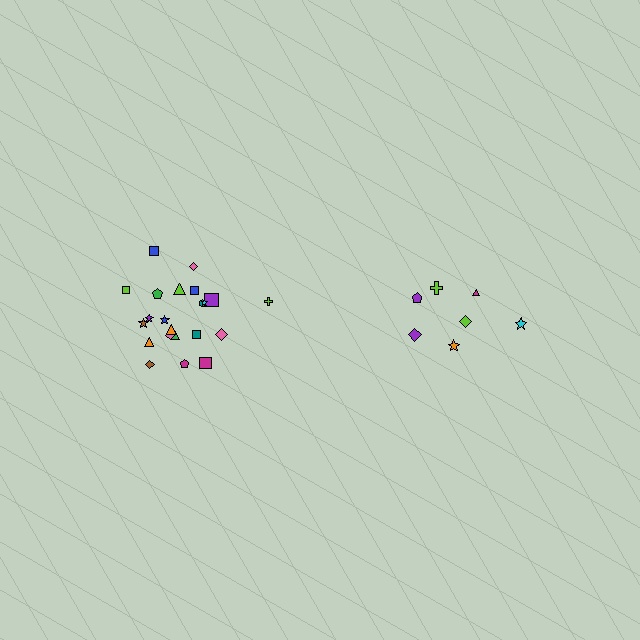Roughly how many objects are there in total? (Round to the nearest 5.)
Roughly 30 objects in total.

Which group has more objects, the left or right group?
The left group.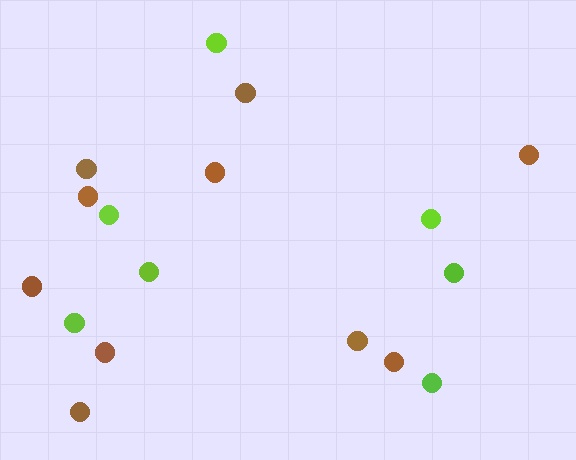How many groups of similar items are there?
There are 2 groups: one group of brown circles (10) and one group of lime circles (7).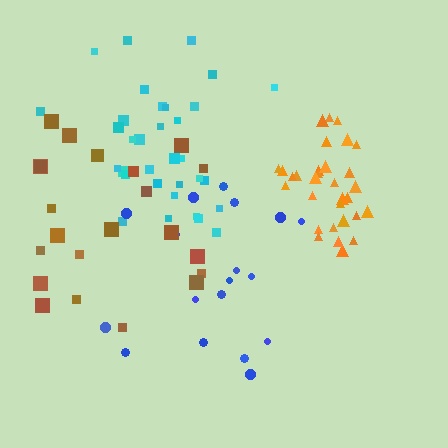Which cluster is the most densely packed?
Orange.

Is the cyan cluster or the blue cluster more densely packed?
Cyan.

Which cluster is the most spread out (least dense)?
Brown.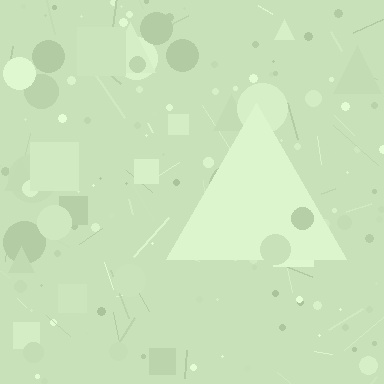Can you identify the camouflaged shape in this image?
The camouflaged shape is a triangle.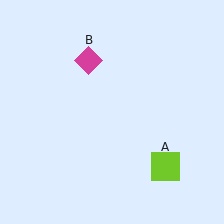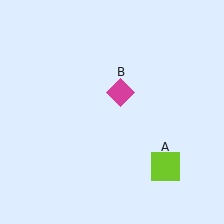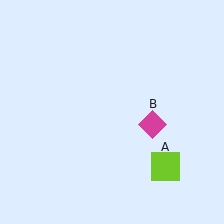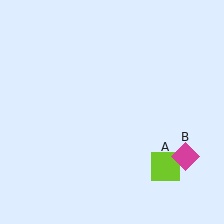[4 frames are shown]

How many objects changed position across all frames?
1 object changed position: magenta diamond (object B).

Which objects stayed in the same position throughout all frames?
Lime square (object A) remained stationary.